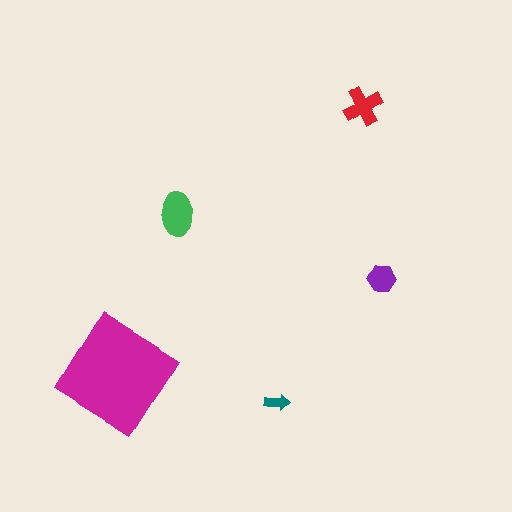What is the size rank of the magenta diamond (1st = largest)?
1st.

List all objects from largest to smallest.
The magenta diamond, the green ellipse, the red cross, the purple hexagon, the teal arrow.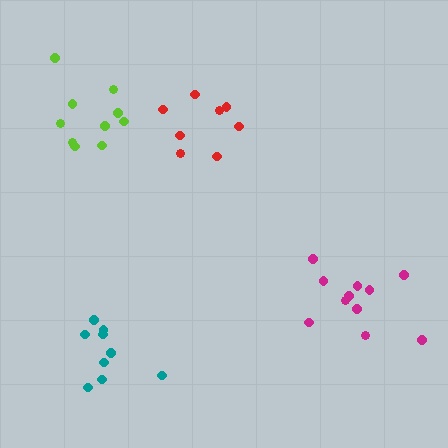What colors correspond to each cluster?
The clusters are colored: lime, teal, red, magenta.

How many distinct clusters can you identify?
There are 4 distinct clusters.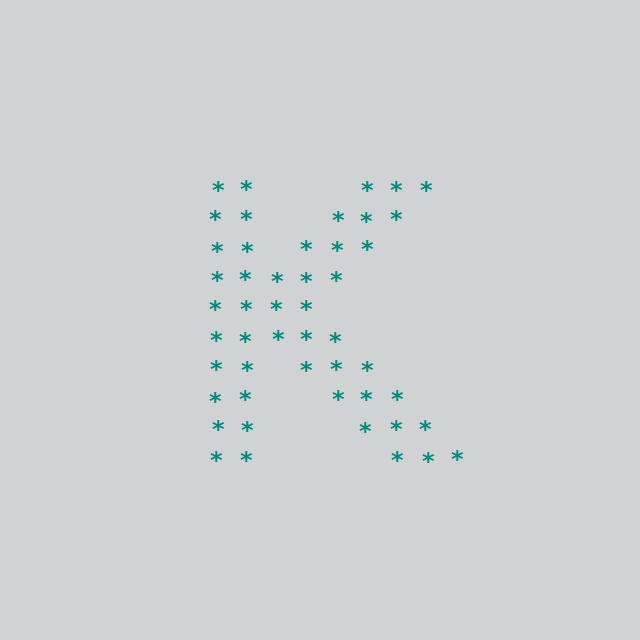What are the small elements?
The small elements are asterisks.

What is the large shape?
The large shape is the letter K.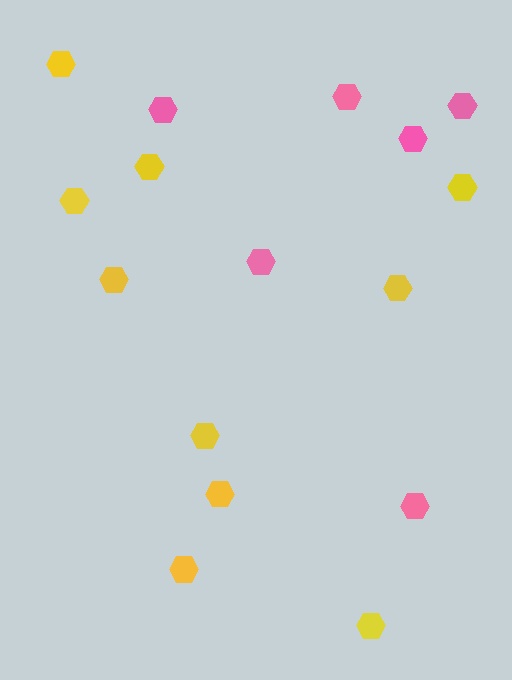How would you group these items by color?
There are 2 groups: one group of yellow hexagons (10) and one group of pink hexagons (6).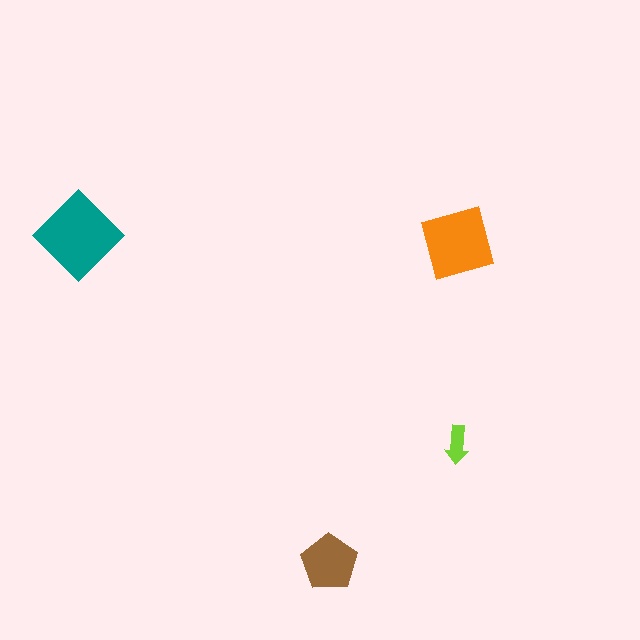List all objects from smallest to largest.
The lime arrow, the brown pentagon, the orange square, the teal diamond.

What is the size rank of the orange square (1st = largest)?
2nd.